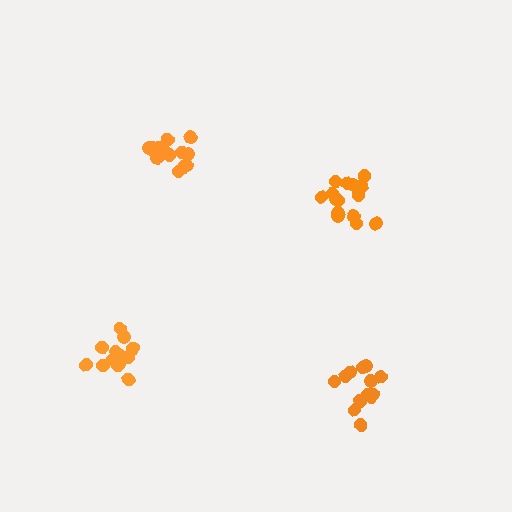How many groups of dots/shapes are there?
There are 4 groups.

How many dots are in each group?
Group 1: 15 dots, Group 2: 13 dots, Group 3: 15 dots, Group 4: 14 dots (57 total).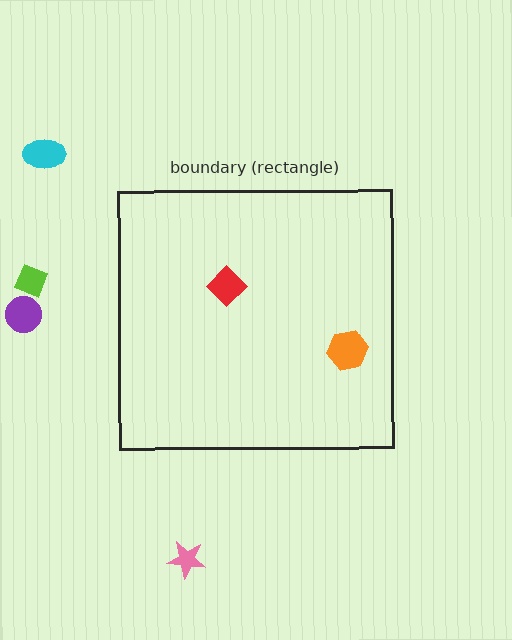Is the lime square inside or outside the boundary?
Outside.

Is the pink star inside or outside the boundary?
Outside.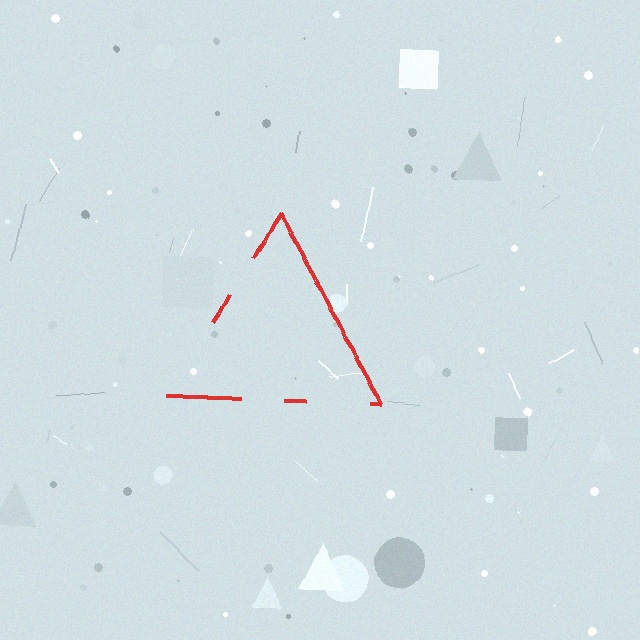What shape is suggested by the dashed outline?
The dashed outline suggests a triangle.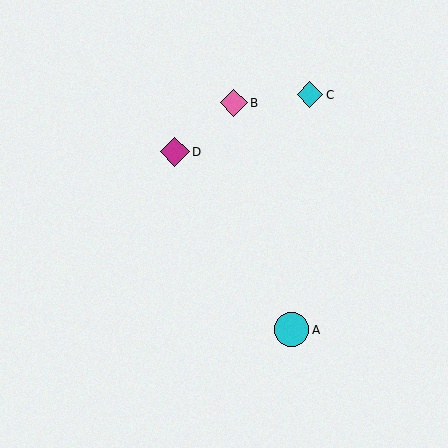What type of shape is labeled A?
Shape A is a cyan circle.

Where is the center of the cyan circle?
The center of the cyan circle is at (291, 330).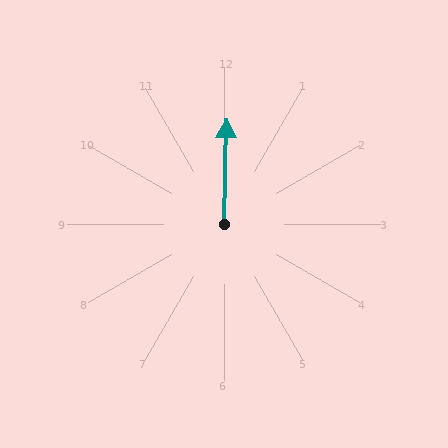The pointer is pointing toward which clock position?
Roughly 12 o'clock.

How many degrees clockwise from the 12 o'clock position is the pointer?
Approximately 1 degrees.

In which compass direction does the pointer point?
North.